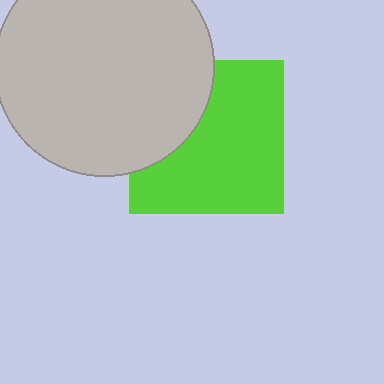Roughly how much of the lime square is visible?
Most of it is visible (roughly 69%).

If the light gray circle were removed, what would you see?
You would see the complete lime square.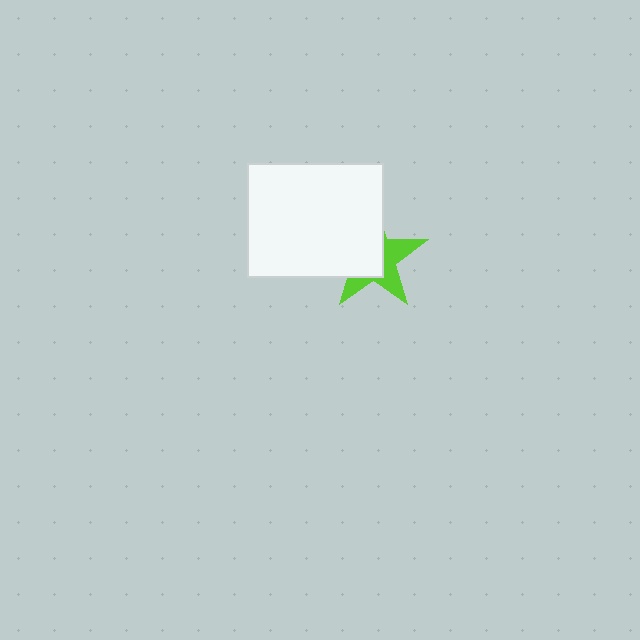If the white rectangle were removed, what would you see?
You would see the complete lime star.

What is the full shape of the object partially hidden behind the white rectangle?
The partially hidden object is a lime star.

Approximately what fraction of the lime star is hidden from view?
Roughly 56% of the lime star is hidden behind the white rectangle.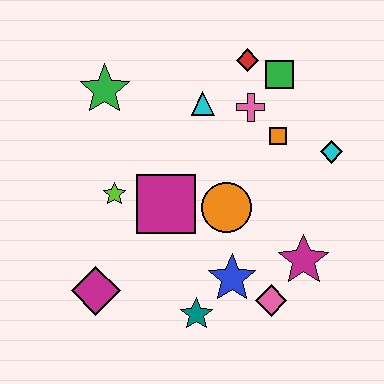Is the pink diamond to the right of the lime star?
Yes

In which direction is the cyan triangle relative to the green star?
The cyan triangle is to the right of the green star.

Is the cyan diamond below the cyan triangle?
Yes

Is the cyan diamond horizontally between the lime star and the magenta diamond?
No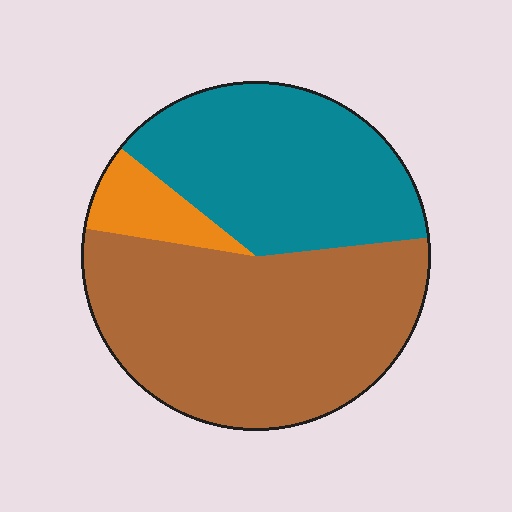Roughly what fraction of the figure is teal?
Teal covers 38% of the figure.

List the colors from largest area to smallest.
From largest to smallest: brown, teal, orange.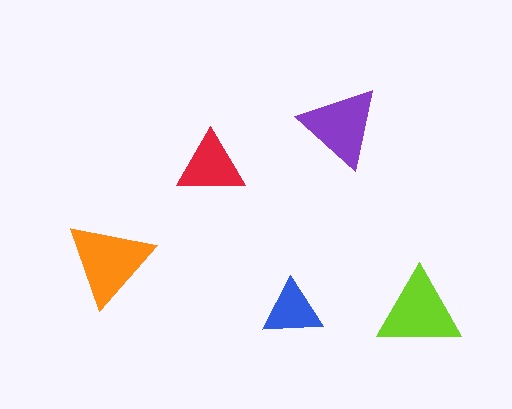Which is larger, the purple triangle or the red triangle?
The purple one.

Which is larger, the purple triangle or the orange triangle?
The orange one.